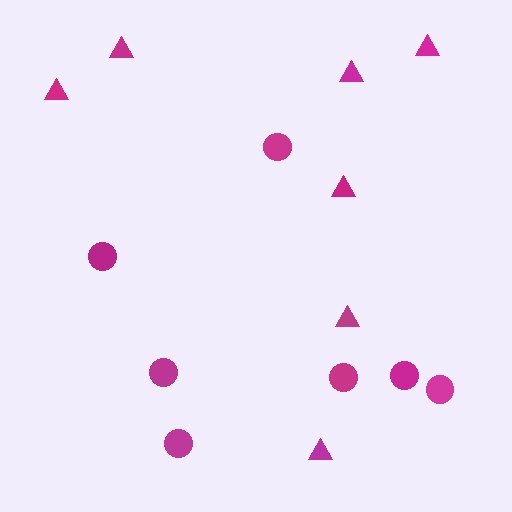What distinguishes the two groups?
There are 2 groups: one group of triangles (7) and one group of circles (7).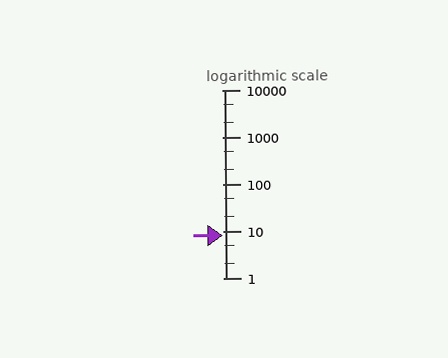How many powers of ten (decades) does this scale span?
The scale spans 4 decades, from 1 to 10000.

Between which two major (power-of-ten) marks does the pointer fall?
The pointer is between 1 and 10.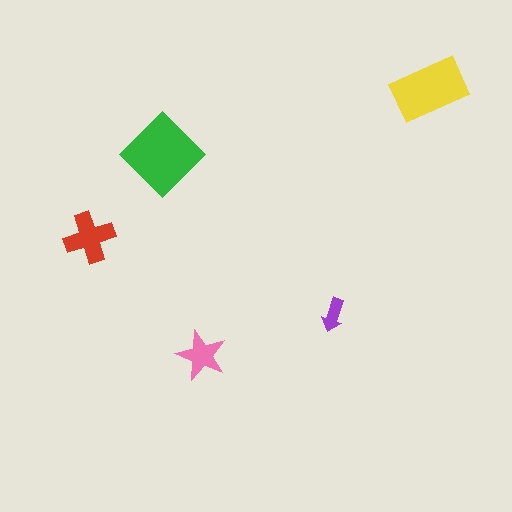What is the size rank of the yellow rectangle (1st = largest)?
2nd.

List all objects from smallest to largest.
The purple arrow, the pink star, the red cross, the yellow rectangle, the green diamond.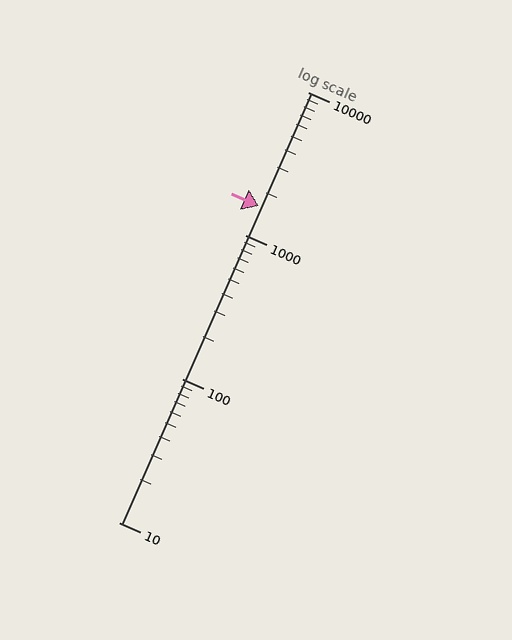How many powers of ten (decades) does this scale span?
The scale spans 3 decades, from 10 to 10000.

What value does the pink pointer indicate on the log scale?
The pointer indicates approximately 1600.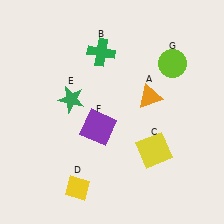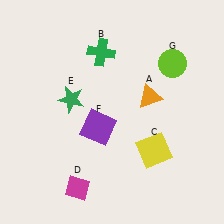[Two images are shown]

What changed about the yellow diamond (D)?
In Image 1, D is yellow. In Image 2, it changed to magenta.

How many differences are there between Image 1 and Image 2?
There is 1 difference between the two images.